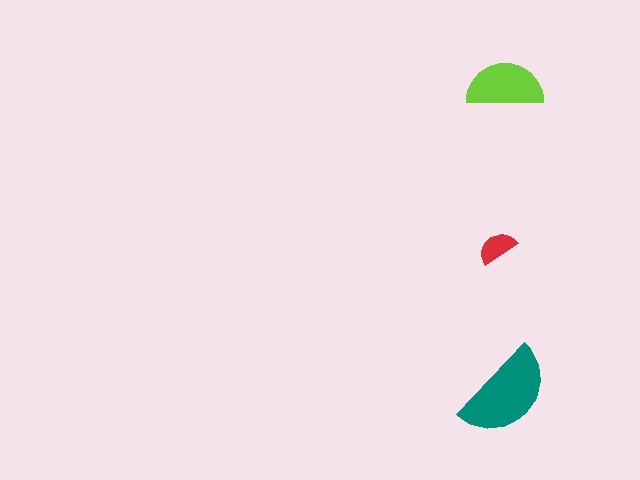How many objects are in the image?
There are 3 objects in the image.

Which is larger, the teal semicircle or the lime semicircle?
The teal one.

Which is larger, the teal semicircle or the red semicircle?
The teal one.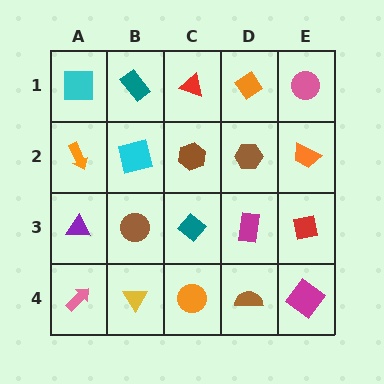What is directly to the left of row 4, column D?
An orange circle.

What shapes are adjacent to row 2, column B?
A teal rectangle (row 1, column B), a brown circle (row 3, column B), an orange arrow (row 2, column A), a brown hexagon (row 2, column C).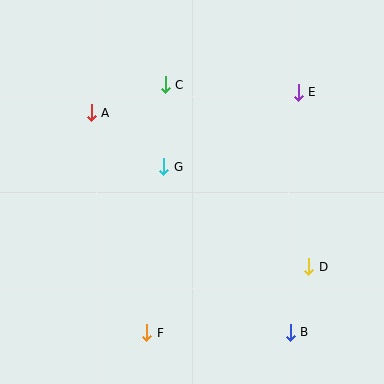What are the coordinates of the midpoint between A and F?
The midpoint between A and F is at (119, 223).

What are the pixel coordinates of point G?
Point G is at (164, 167).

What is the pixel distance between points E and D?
The distance between E and D is 175 pixels.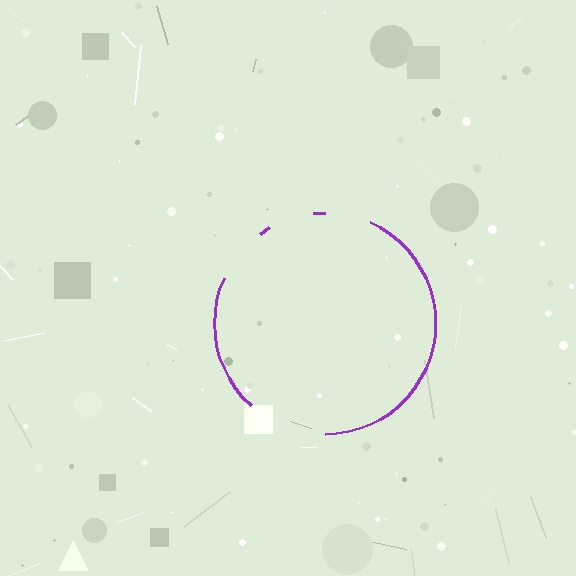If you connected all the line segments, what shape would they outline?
They would outline a circle.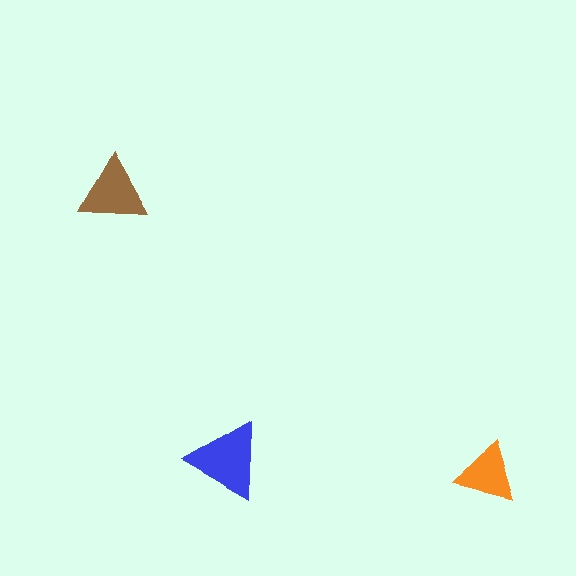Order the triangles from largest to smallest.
the blue one, the brown one, the orange one.